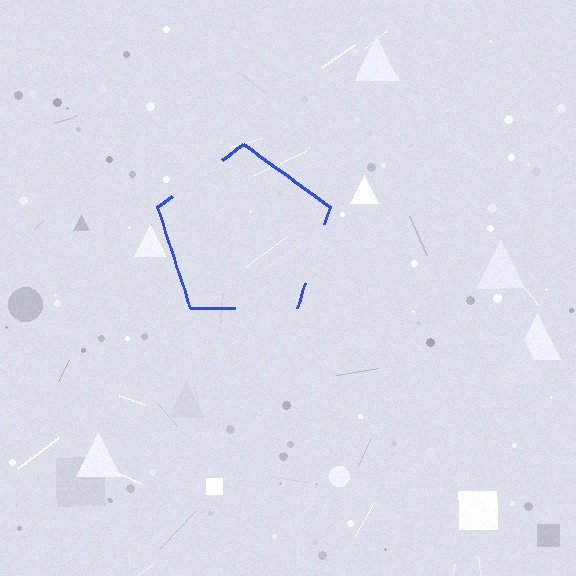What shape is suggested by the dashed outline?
The dashed outline suggests a pentagon.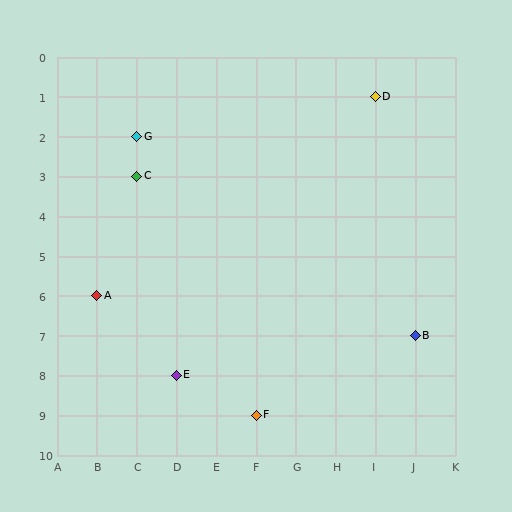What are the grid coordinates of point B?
Point B is at grid coordinates (J, 7).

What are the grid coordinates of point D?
Point D is at grid coordinates (I, 1).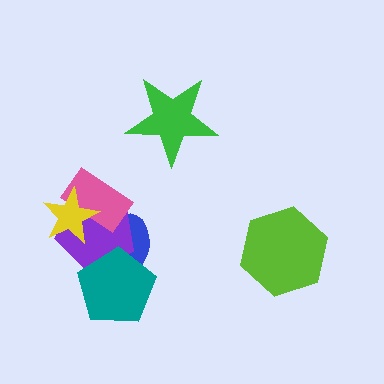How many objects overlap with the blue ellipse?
2 objects overlap with the blue ellipse.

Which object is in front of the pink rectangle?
The yellow star is in front of the pink rectangle.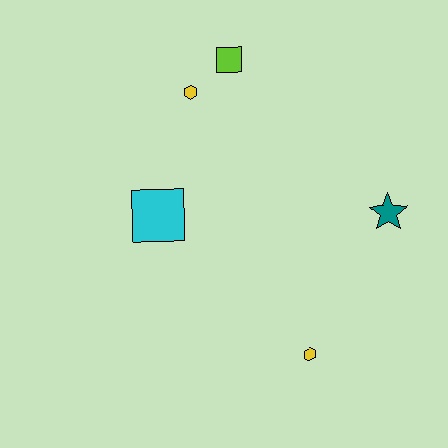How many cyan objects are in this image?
There is 1 cyan object.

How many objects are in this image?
There are 5 objects.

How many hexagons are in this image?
There are 2 hexagons.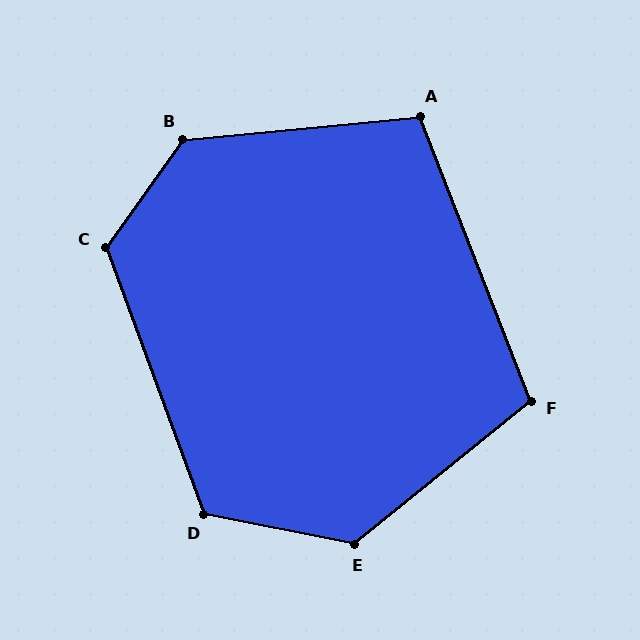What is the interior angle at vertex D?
Approximately 121 degrees (obtuse).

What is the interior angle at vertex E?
Approximately 130 degrees (obtuse).